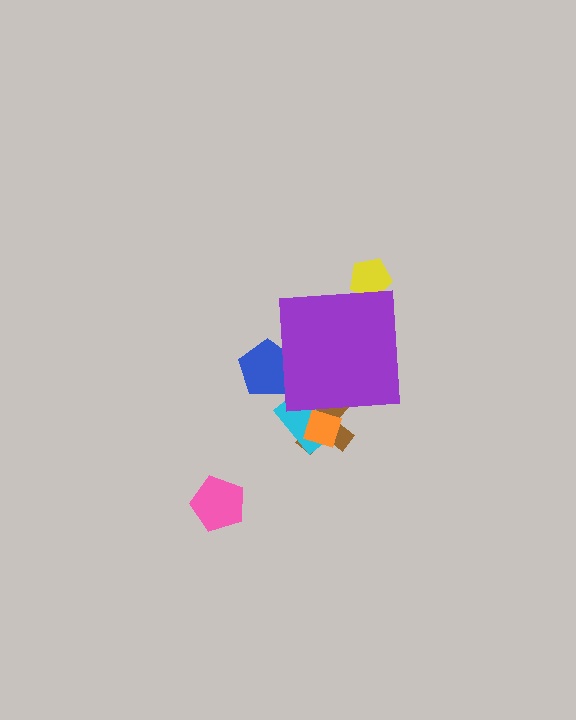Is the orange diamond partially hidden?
Yes, the orange diamond is partially hidden behind the purple square.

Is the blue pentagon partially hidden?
Yes, the blue pentagon is partially hidden behind the purple square.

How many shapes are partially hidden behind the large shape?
5 shapes are partially hidden.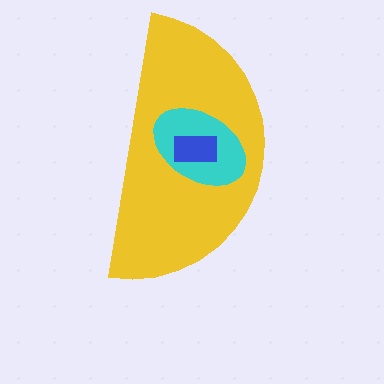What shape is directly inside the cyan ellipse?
The blue rectangle.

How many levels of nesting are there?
3.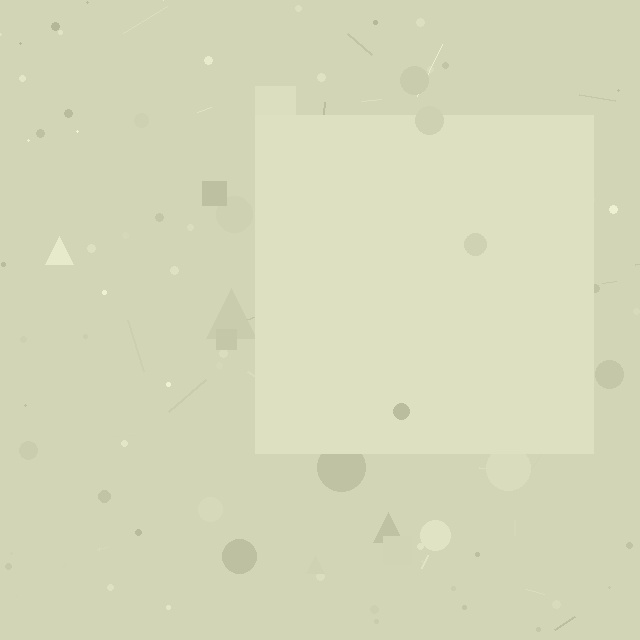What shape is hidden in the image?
A square is hidden in the image.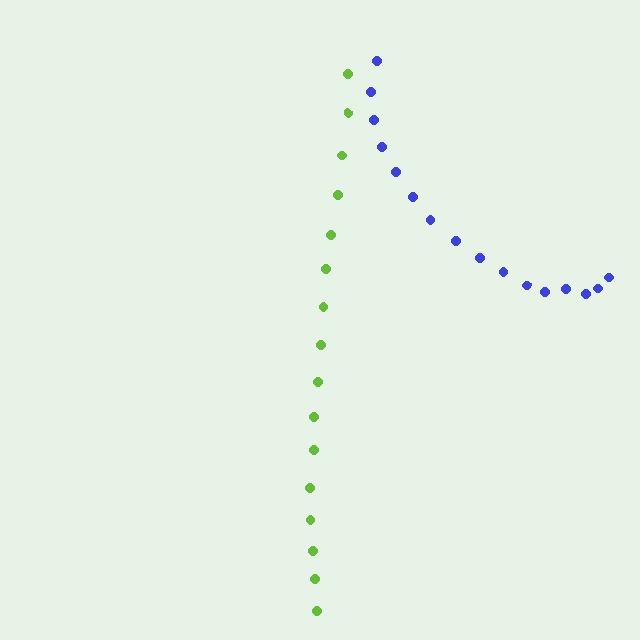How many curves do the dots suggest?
There are 2 distinct paths.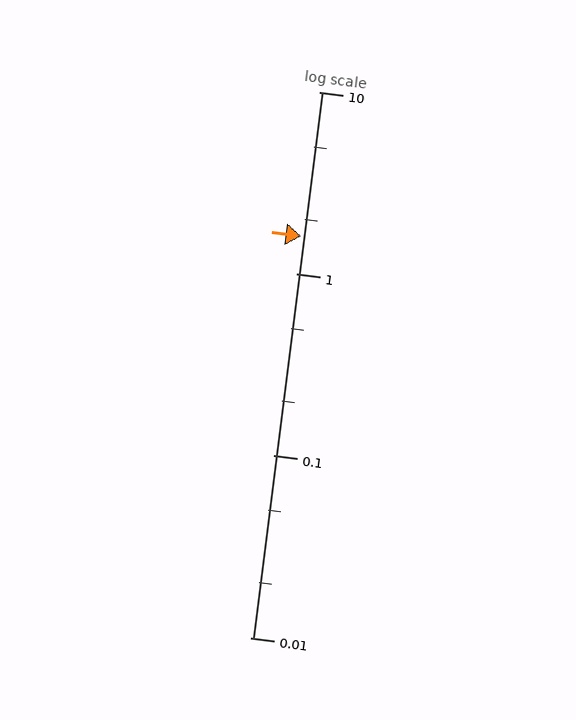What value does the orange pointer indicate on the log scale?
The pointer indicates approximately 1.6.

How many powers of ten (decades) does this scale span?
The scale spans 3 decades, from 0.01 to 10.